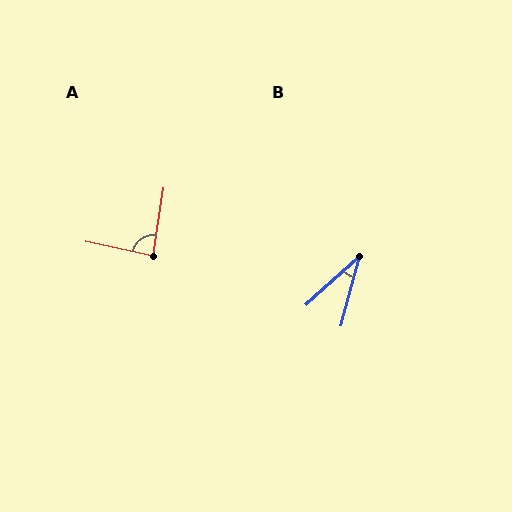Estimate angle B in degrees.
Approximately 33 degrees.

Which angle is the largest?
A, at approximately 86 degrees.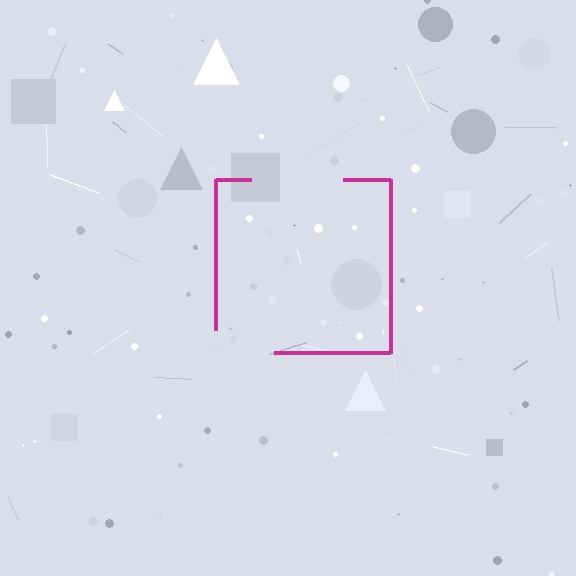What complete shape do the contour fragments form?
The contour fragments form a square.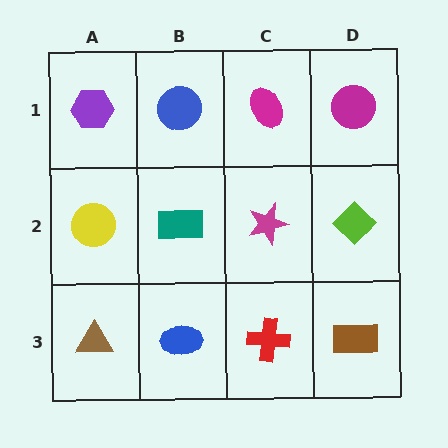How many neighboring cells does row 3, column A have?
2.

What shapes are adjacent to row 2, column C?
A magenta ellipse (row 1, column C), a red cross (row 3, column C), a teal rectangle (row 2, column B), a lime diamond (row 2, column D).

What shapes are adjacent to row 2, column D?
A magenta circle (row 1, column D), a brown rectangle (row 3, column D), a magenta star (row 2, column C).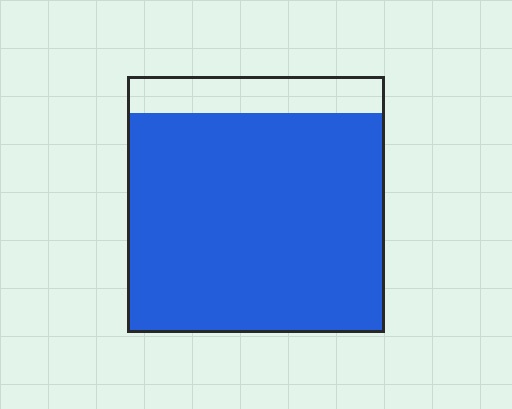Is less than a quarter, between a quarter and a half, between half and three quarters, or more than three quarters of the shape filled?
More than three quarters.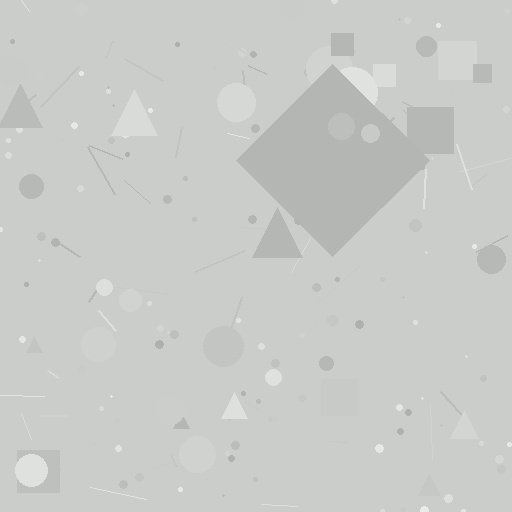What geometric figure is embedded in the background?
A diamond is embedded in the background.